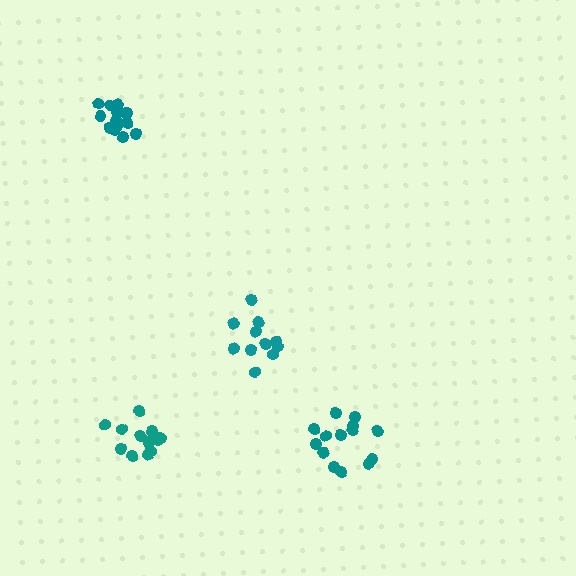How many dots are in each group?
Group 1: 14 dots, Group 2: 11 dots, Group 3: 15 dots, Group 4: 14 dots (54 total).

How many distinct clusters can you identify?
There are 4 distinct clusters.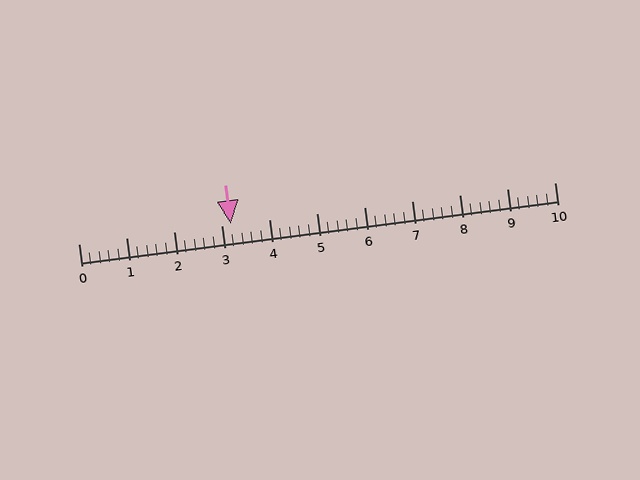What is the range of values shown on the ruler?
The ruler shows values from 0 to 10.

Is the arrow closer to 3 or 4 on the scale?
The arrow is closer to 3.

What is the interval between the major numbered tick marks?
The major tick marks are spaced 1 units apart.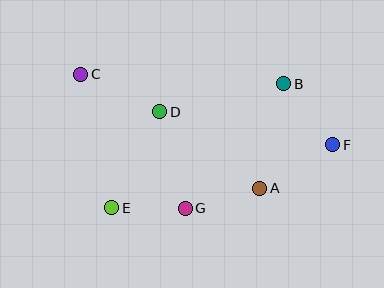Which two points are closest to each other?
Points E and G are closest to each other.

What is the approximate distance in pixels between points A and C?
The distance between A and C is approximately 212 pixels.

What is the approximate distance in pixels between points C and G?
The distance between C and G is approximately 170 pixels.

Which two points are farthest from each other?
Points C and F are farthest from each other.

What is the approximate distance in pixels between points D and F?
The distance between D and F is approximately 176 pixels.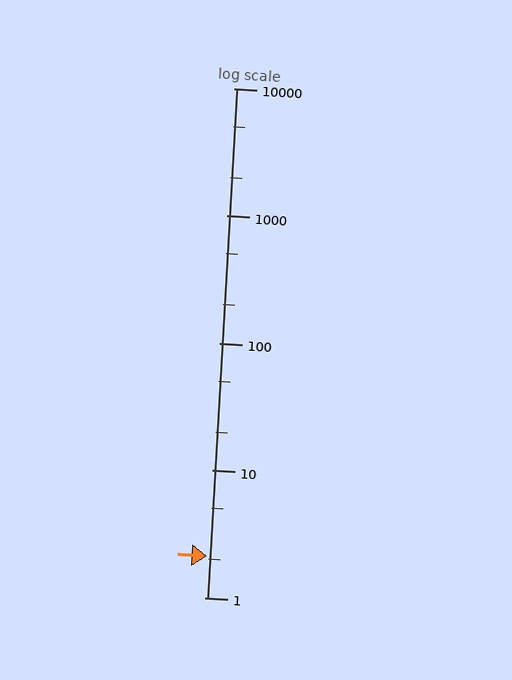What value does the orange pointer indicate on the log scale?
The pointer indicates approximately 2.1.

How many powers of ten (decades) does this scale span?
The scale spans 4 decades, from 1 to 10000.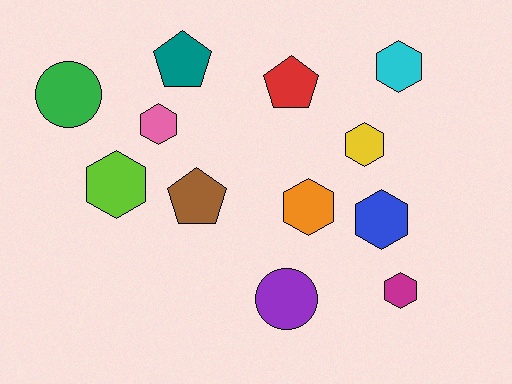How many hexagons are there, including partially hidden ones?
There are 7 hexagons.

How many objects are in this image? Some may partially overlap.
There are 12 objects.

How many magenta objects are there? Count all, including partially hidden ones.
There is 1 magenta object.